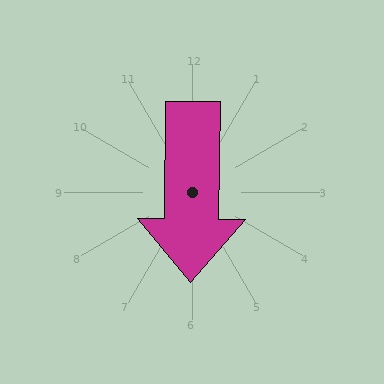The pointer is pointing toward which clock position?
Roughly 6 o'clock.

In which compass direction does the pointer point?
South.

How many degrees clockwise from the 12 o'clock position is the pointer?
Approximately 181 degrees.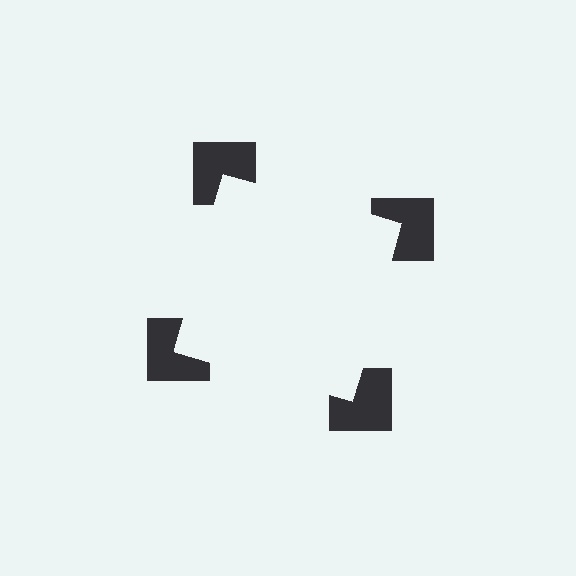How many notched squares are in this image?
There are 4 — one at each vertex of the illusory square.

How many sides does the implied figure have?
4 sides.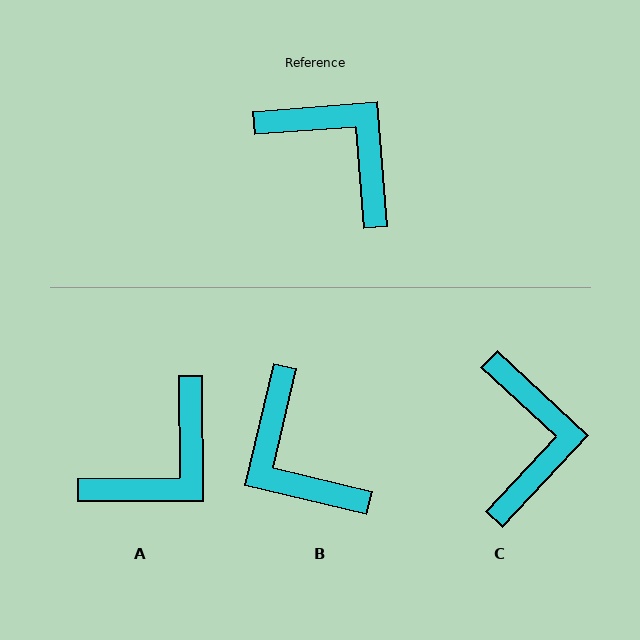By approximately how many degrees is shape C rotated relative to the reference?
Approximately 47 degrees clockwise.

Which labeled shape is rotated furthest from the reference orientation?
B, about 162 degrees away.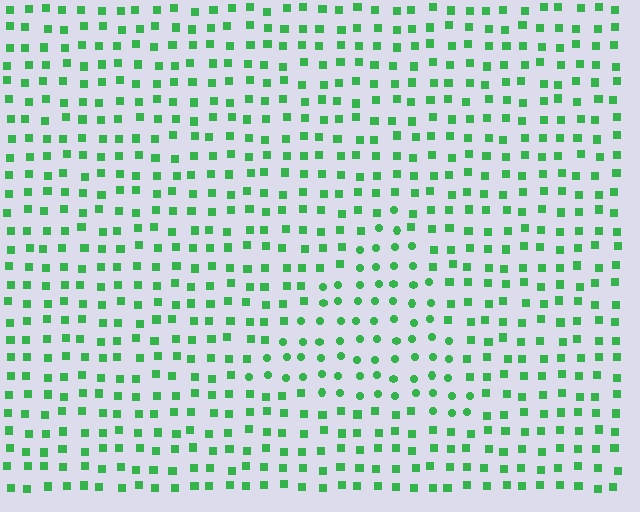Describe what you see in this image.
The image is filled with small green elements arranged in a uniform grid. A triangle-shaped region contains circles, while the surrounding area contains squares. The boundary is defined purely by the change in element shape.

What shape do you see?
I see a triangle.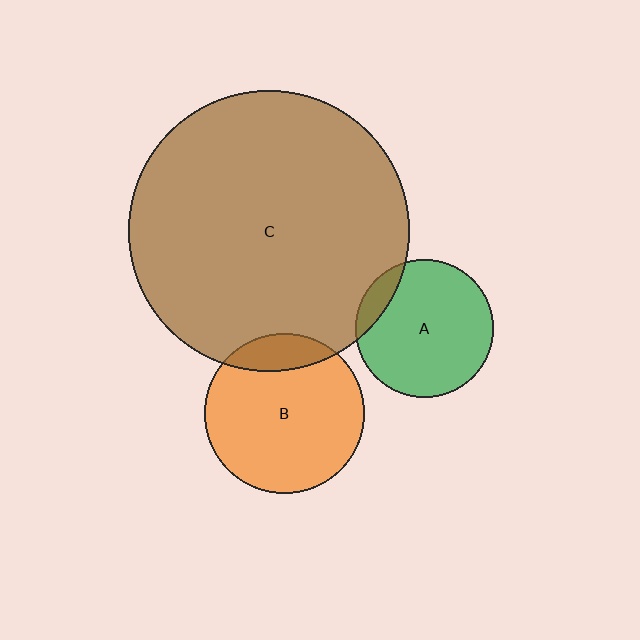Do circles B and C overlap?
Yes.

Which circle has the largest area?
Circle C (brown).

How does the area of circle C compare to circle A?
Approximately 4.2 times.